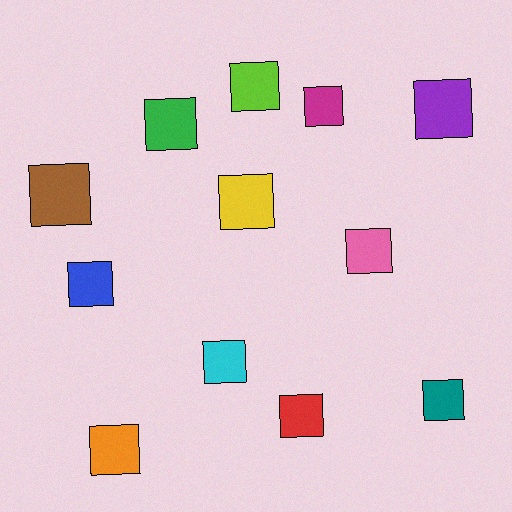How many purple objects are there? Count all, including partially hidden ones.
There is 1 purple object.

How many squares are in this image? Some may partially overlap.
There are 12 squares.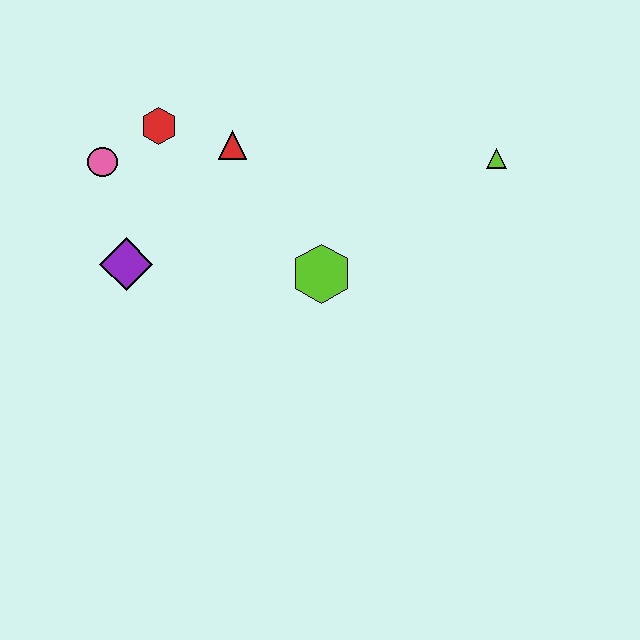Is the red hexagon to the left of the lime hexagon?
Yes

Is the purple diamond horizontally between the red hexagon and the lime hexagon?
No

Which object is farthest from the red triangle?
The lime triangle is farthest from the red triangle.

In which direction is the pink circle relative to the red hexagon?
The pink circle is to the left of the red hexagon.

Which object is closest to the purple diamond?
The pink circle is closest to the purple diamond.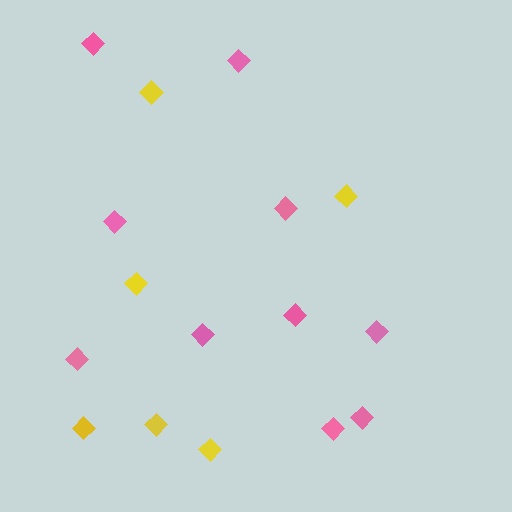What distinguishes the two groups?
There are 2 groups: one group of yellow diamonds (6) and one group of pink diamonds (10).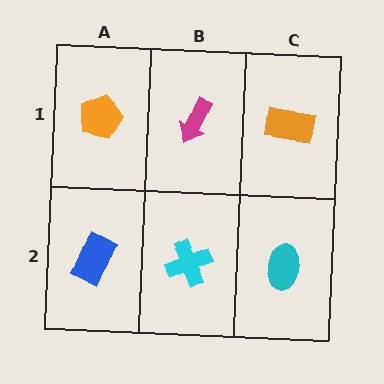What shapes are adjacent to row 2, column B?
A magenta arrow (row 1, column B), a blue rectangle (row 2, column A), a cyan ellipse (row 2, column C).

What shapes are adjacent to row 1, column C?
A cyan ellipse (row 2, column C), a magenta arrow (row 1, column B).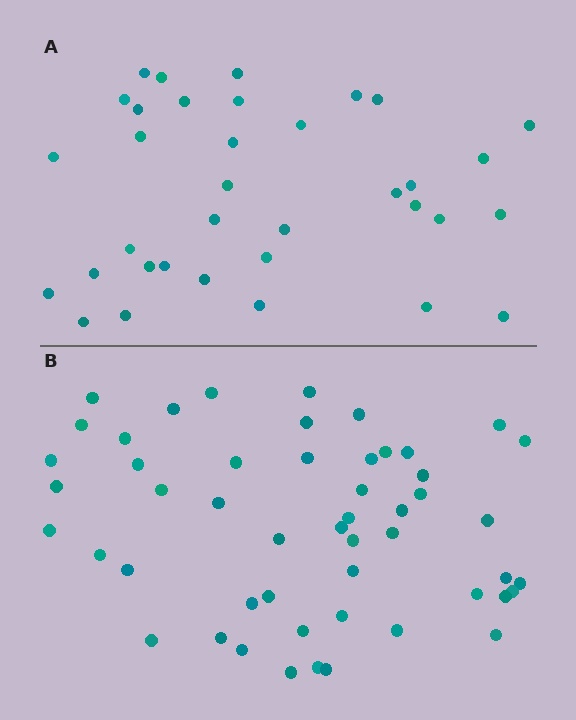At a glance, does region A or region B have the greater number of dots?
Region B (the bottom region) has more dots.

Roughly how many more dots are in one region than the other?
Region B has approximately 15 more dots than region A.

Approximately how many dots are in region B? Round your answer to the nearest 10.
About 50 dots. (The exact count is 51, which rounds to 50.)